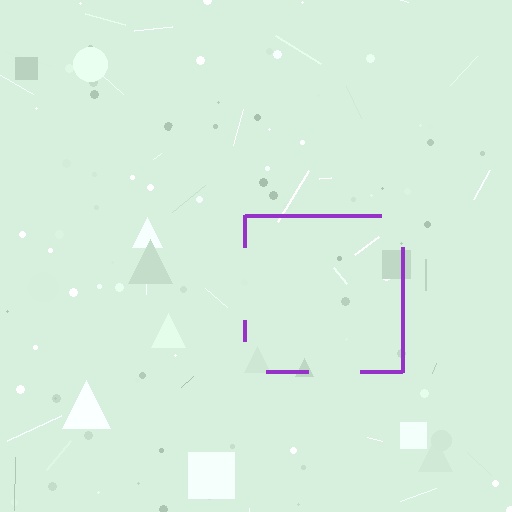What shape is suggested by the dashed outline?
The dashed outline suggests a square.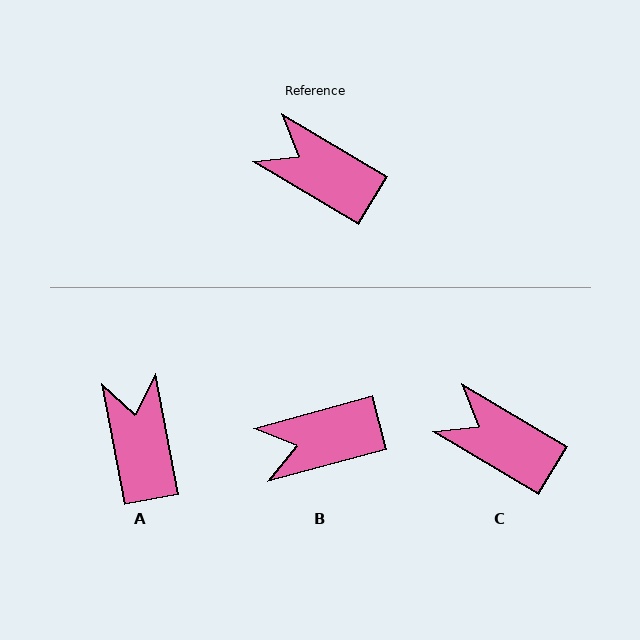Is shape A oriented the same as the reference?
No, it is off by about 49 degrees.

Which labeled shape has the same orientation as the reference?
C.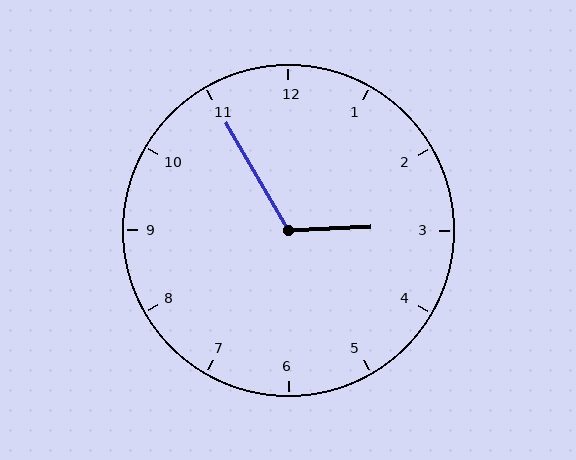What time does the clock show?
2:55.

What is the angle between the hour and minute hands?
Approximately 118 degrees.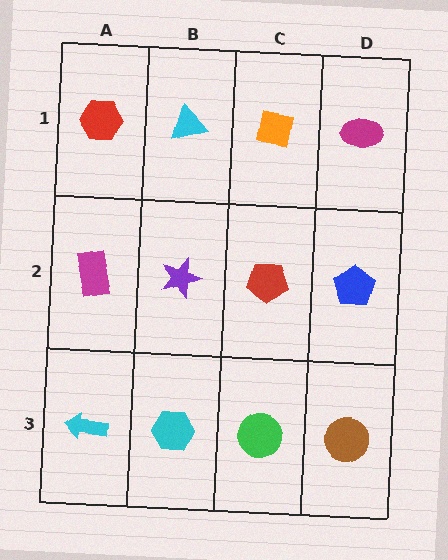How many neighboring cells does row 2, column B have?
4.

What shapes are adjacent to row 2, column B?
A cyan triangle (row 1, column B), a cyan hexagon (row 3, column B), a magenta rectangle (row 2, column A), a red pentagon (row 2, column C).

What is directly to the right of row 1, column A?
A cyan triangle.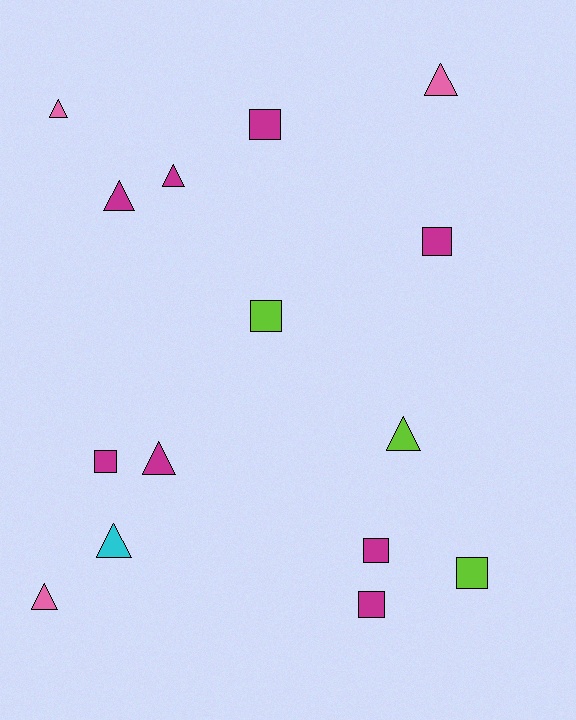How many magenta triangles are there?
There are 3 magenta triangles.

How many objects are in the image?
There are 15 objects.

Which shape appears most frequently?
Triangle, with 8 objects.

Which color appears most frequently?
Magenta, with 8 objects.